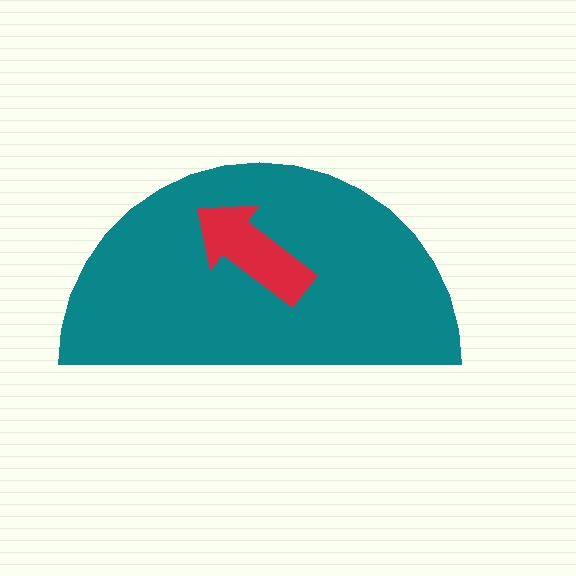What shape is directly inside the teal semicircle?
The red arrow.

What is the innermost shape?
The red arrow.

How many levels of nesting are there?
2.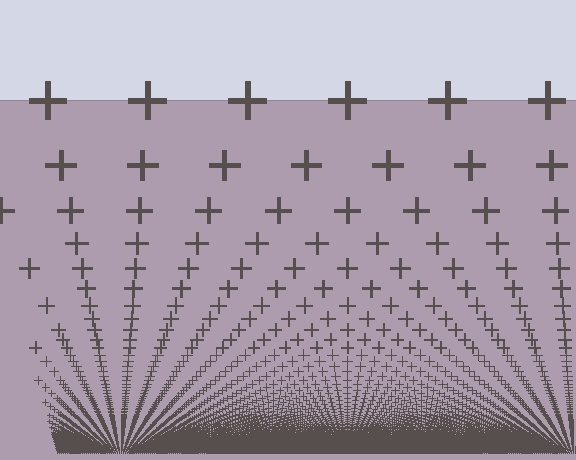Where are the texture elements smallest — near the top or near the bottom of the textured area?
Near the bottom.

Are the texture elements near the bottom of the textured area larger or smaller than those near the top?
Smaller. The gradient is inverted — elements near the bottom are smaller and denser.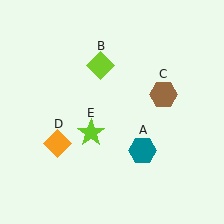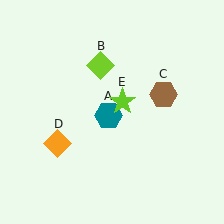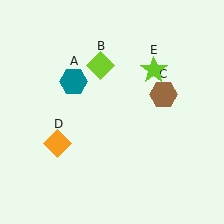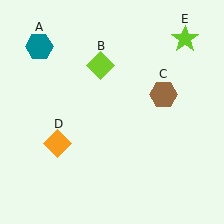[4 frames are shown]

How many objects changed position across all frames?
2 objects changed position: teal hexagon (object A), lime star (object E).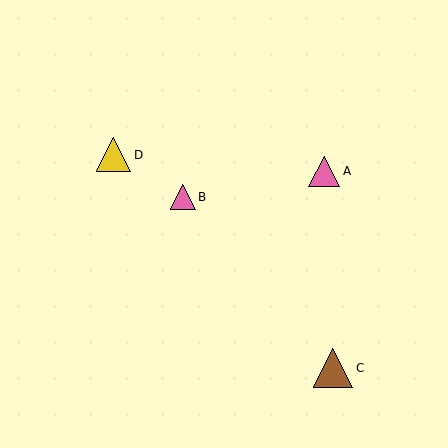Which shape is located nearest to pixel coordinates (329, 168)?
The pink triangle (labeled A) at (324, 171) is nearest to that location.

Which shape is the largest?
The brown triangle (labeled C) is the largest.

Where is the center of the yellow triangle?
The center of the yellow triangle is at (114, 155).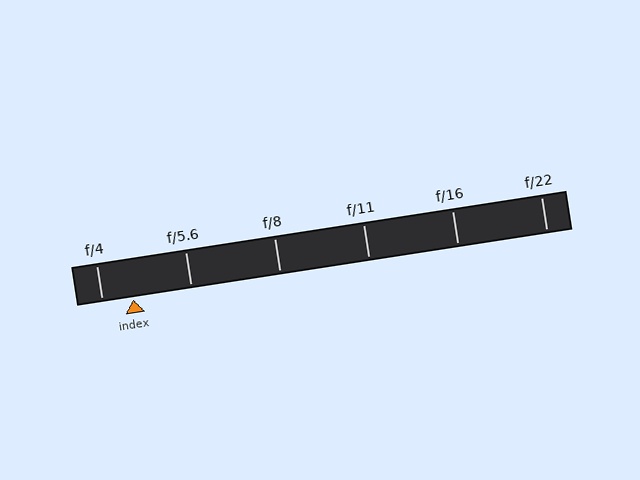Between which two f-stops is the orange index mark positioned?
The index mark is between f/4 and f/5.6.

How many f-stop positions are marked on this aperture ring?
There are 6 f-stop positions marked.